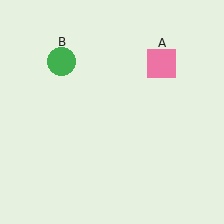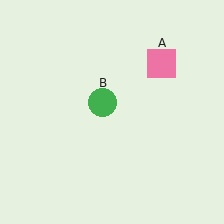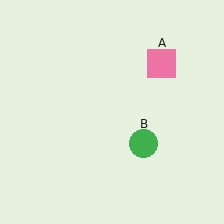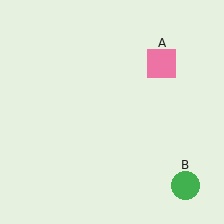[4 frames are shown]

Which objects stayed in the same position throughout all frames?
Pink square (object A) remained stationary.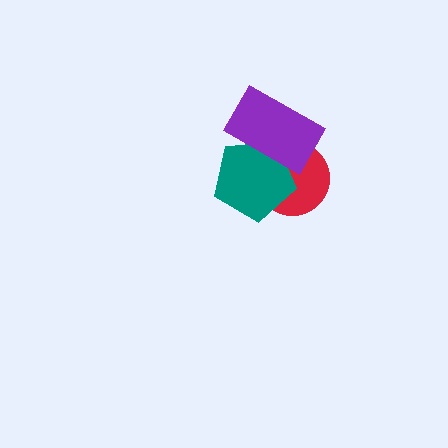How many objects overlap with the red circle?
2 objects overlap with the red circle.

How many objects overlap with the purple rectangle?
2 objects overlap with the purple rectangle.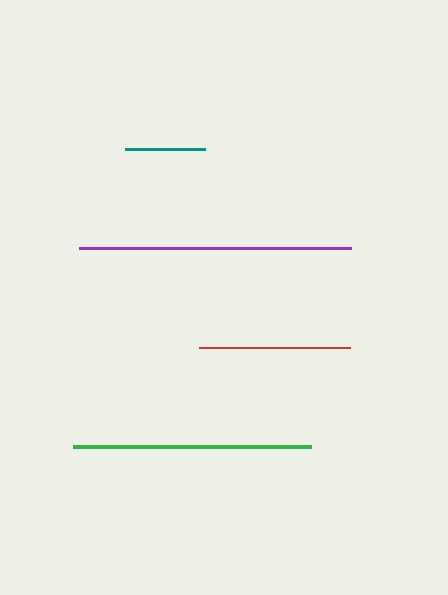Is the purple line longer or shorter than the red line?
The purple line is longer than the red line.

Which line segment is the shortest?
The teal line is the shortest at approximately 80 pixels.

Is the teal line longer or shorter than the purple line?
The purple line is longer than the teal line.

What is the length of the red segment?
The red segment is approximately 151 pixels long.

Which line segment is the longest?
The purple line is the longest at approximately 273 pixels.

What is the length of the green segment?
The green segment is approximately 238 pixels long.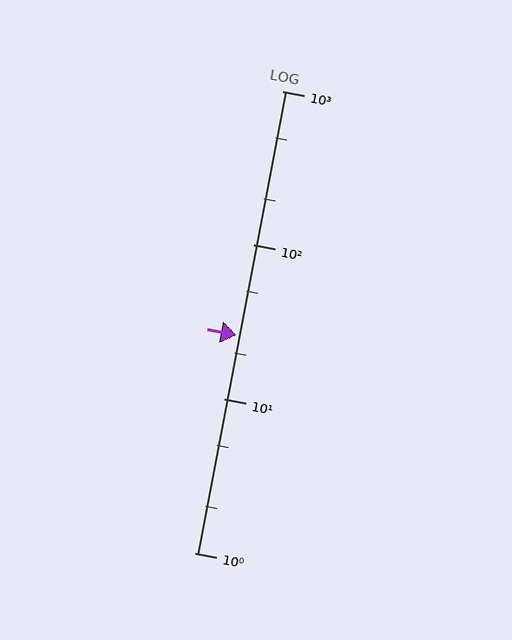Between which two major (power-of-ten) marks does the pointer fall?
The pointer is between 10 and 100.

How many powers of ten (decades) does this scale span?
The scale spans 3 decades, from 1 to 1000.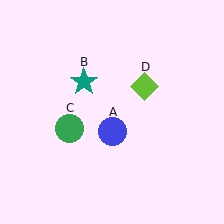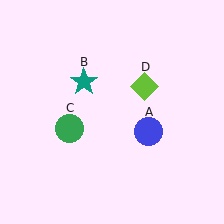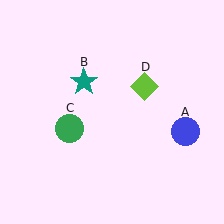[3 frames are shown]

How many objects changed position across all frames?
1 object changed position: blue circle (object A).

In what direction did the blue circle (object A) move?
The blue circle (object A) moved right.